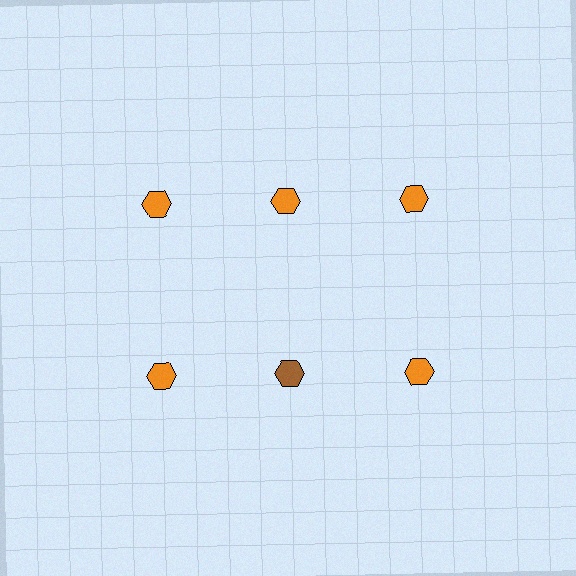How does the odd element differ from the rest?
It has a different color: brown instead of orange.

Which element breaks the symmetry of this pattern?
The brown hexagon in the second row, second from left column breaks the symmetry. All other shapes are orange hexagons.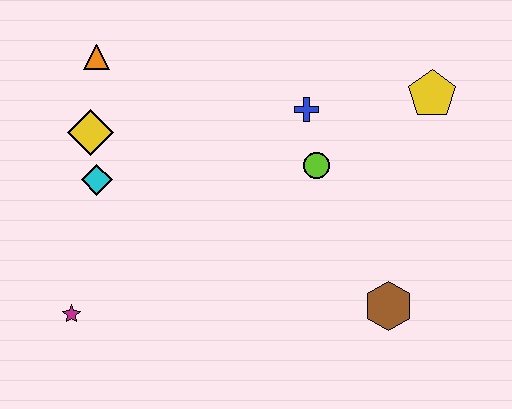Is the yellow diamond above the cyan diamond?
Yes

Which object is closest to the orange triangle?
The yellow diamond is closest to the orange triangle.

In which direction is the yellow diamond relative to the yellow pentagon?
The yellow diamond is to the left of the yellow pentagon.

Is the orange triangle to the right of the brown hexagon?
No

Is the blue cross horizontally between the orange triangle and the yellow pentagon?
Yes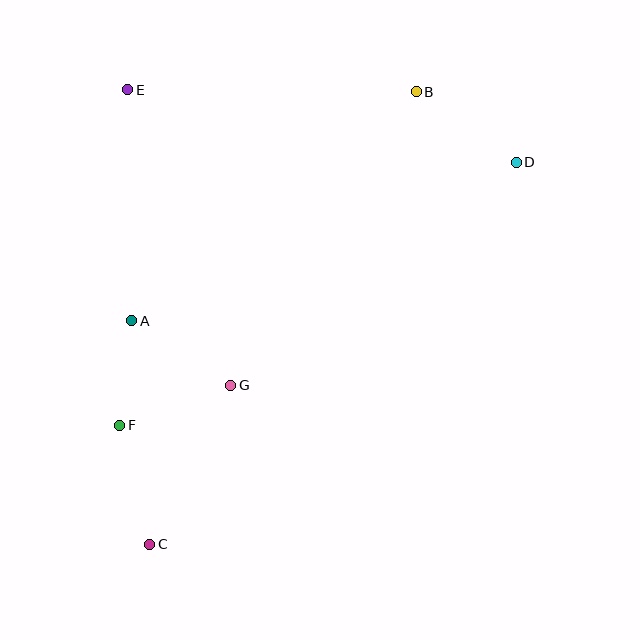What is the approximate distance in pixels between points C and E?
The distance between C and E is approximately 455 pixels.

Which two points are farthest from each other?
Points C and D are farthest from each other.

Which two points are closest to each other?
Points A and F are closest to each other.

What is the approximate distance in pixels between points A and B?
The distance between A and B is approximately 365 pixels.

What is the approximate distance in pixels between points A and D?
The distance between A and D is approximately 416 pixels.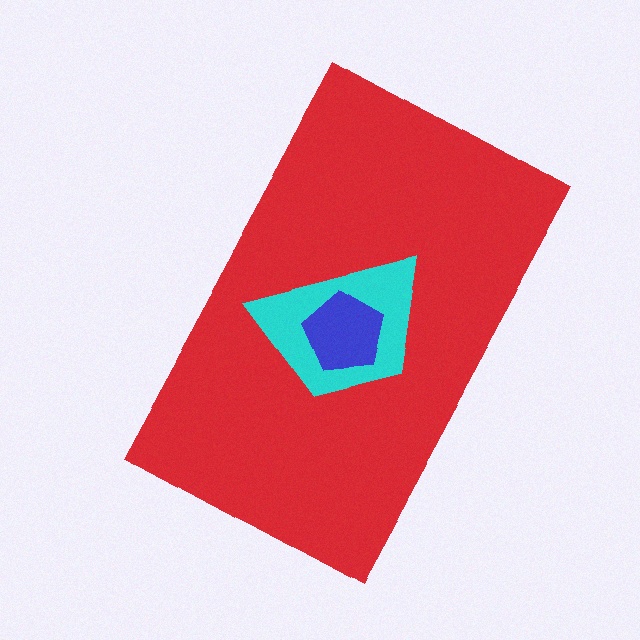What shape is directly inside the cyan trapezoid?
The blue pentagon.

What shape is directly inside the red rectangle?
The cyan trapezoid.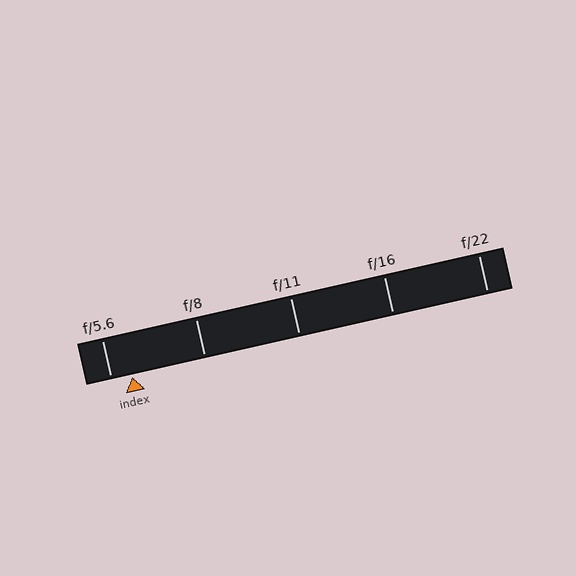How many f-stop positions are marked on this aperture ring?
There are 5 f-stop positions marked.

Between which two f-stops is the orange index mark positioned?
The index mark is between f/5.6 and f/8.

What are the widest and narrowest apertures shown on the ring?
The widest aperture shown is f/5.6 and the narrowest is f/22.